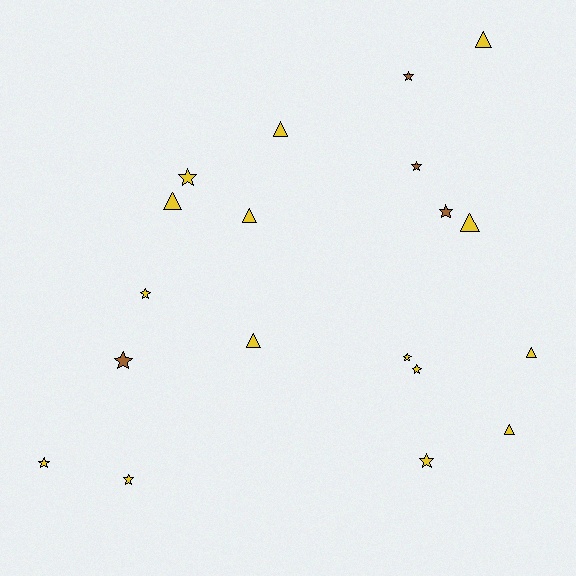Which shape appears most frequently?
Star, with 11 objects.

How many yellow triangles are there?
There are 8 yellow triangles.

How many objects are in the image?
There are 19 objects.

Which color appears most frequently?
Yellow, with 15 objects.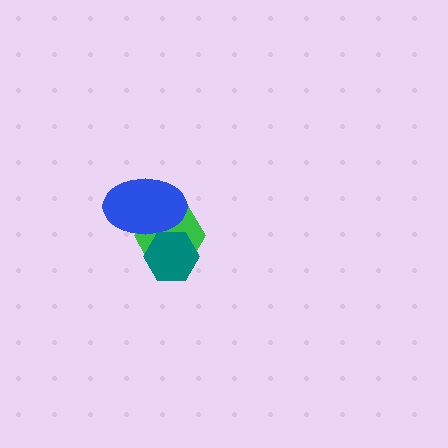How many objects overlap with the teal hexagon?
2 objects overlap with the teal hexagon.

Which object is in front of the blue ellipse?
The teal hexagon is in front of the blue ellipse.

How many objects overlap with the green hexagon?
2 objects overlap with the green hexagon.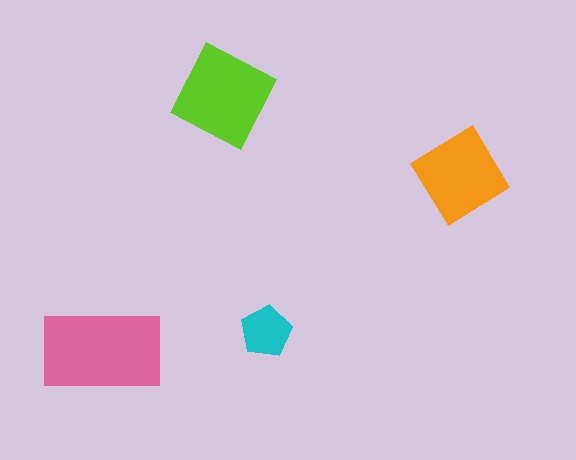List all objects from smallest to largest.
The cyan pentagon, the orange diamond, the lime square, the pink rectangle.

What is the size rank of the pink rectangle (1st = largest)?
1st.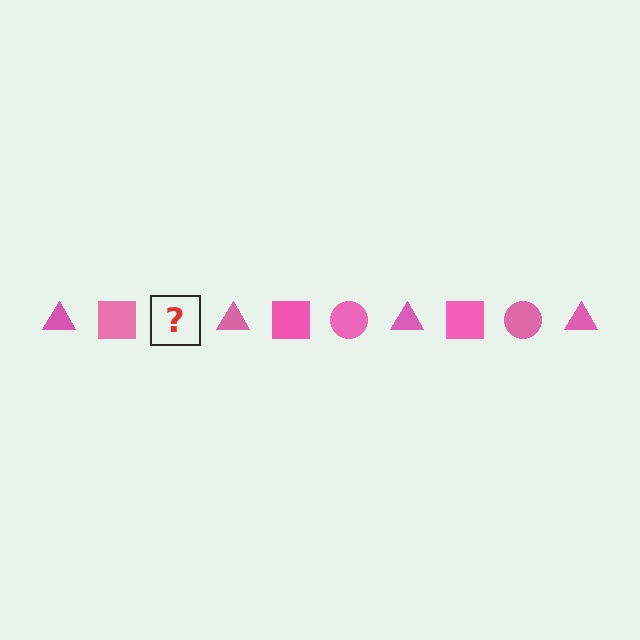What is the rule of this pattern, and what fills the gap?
The rule is that the pattern cycles through triangle, square, circle shapes in pink. The gap should be filled with a pink circle.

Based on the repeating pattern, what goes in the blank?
The blank should be a pink circle.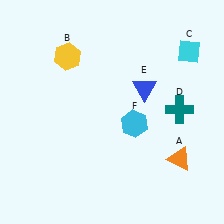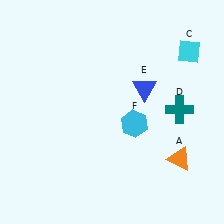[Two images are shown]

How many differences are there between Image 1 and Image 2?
There is 1 difference between the two images.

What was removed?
The yellow hexagon (B) was removed in Image 2.